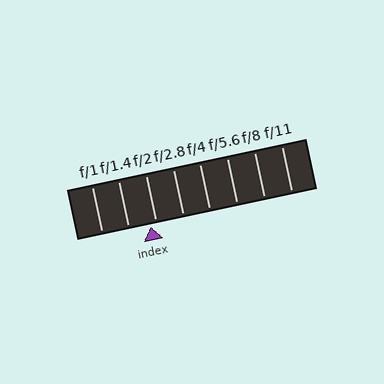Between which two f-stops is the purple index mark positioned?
The index mark is between f/1.4 and f/2.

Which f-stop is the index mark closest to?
The index mark is closest to f/2.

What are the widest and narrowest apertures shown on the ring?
The widest aperture shown is f/1 and the narrowest is f/11.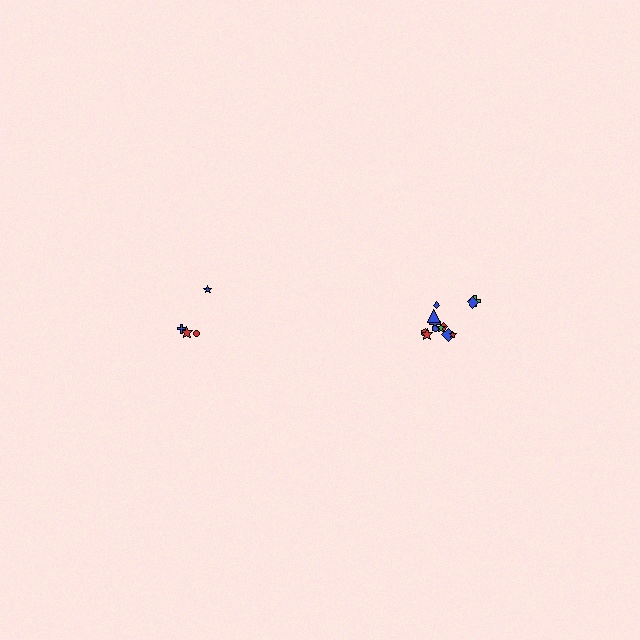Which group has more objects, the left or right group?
The right group.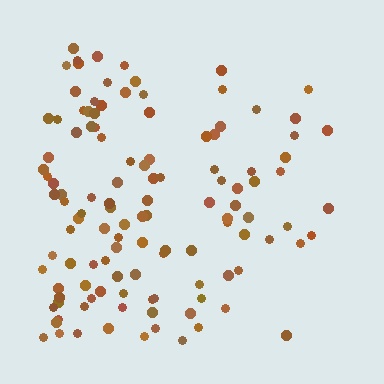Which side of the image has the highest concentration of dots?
The left.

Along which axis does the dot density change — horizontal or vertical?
Horizontal.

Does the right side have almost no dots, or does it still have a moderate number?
Still a moderate number, just noticeably fewer than the left.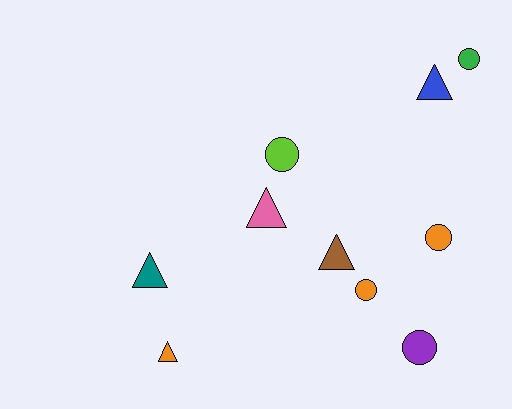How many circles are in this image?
There are 5 circles.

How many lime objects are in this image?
There is 1 lime object.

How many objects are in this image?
There are 10 objects.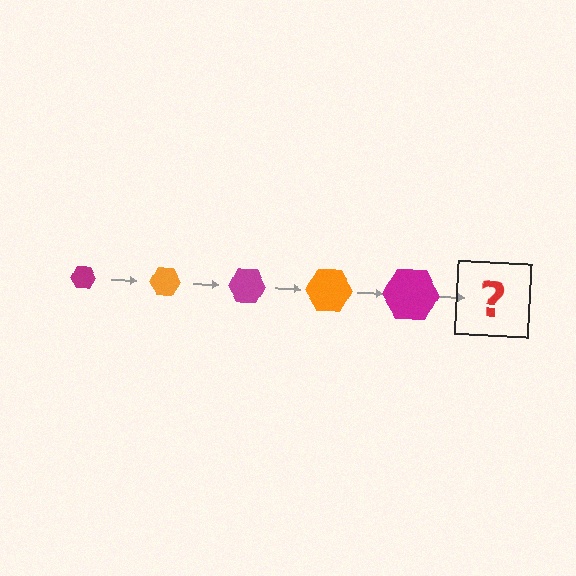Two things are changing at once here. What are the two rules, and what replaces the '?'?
The two rules are that the hexagon grows larger each step and the color cycles through magenta and orange. The '?' should be an orange hexagon, larger than the previous one.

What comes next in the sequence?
The next element should be an orange hexagon, larger than the previous one.